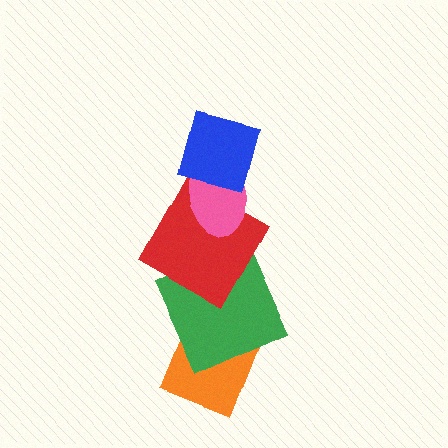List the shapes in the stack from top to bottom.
From top to bottom: the blue diamond, the pink ellipse, the red square, the green square, the orange diamond.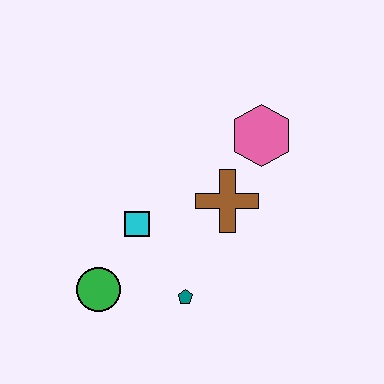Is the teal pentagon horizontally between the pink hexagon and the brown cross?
No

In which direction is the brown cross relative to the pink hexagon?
The brown cross is below the pink hexagon.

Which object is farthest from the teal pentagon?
The pink hexagon is farthest from the teal pentagon.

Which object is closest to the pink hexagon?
The brown cross is closest to the pink hexagon.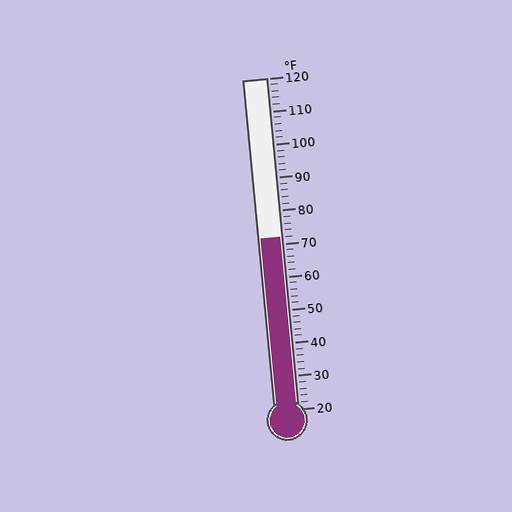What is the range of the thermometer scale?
The thermometer scale ranges from 20°F to 120°F.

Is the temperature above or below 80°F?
The temperature is below 80°F.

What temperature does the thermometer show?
The thermometer shows approximately 72°F.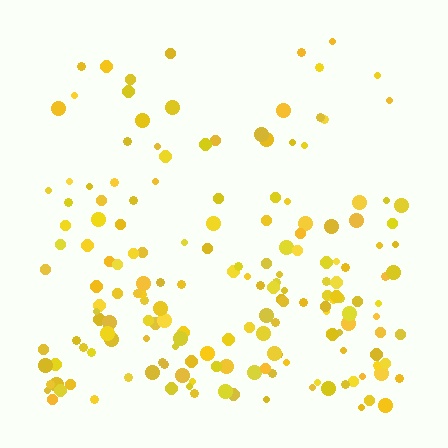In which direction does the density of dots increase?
From top to bottom, with the bottom side densest.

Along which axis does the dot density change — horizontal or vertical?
Vertical.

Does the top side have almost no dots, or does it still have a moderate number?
Still a moderate number, just noticeably fewer than the bottom.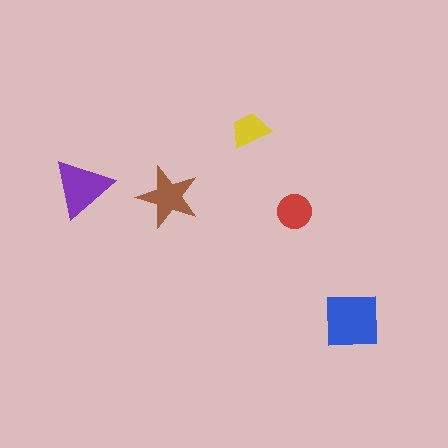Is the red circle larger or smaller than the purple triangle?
Smaller.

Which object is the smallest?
The yellow trapezoid.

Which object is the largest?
The blue square.